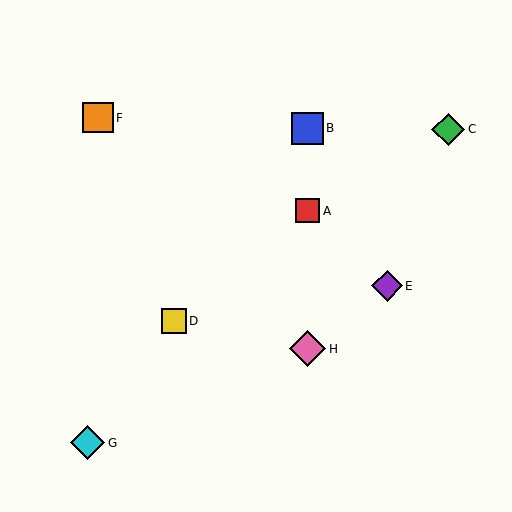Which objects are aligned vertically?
Objects A, B, H are aligned vertically.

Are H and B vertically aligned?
Yes, both are at x≈307.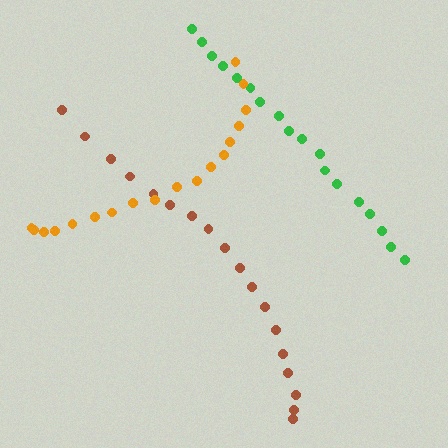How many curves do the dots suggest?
There are 3 distinct paths.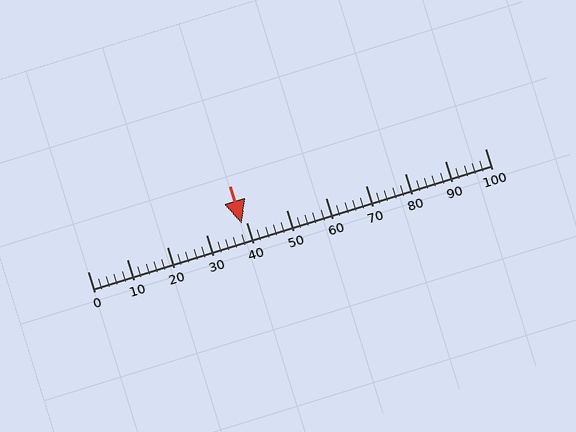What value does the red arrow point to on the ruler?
The red arrow points to approximately 39.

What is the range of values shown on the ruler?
The ruler shows values from 0 to 100.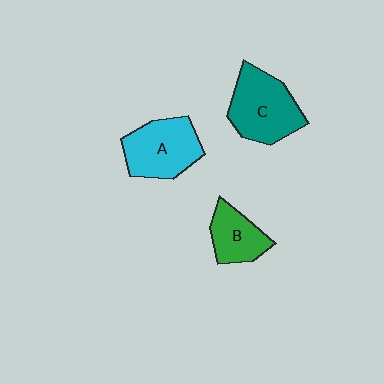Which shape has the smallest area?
Shape B (green).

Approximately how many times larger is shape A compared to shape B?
Approximately 1.5 times.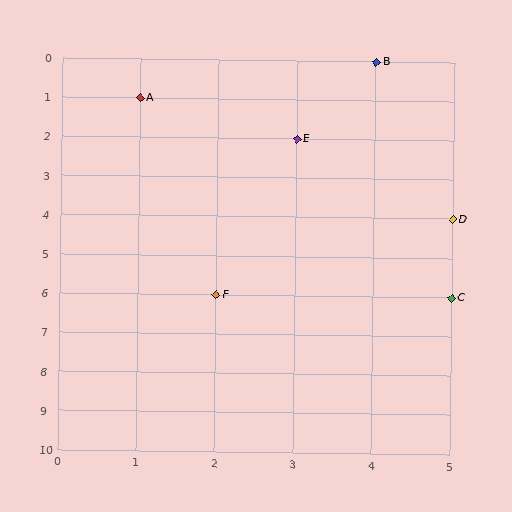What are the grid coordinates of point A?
Point A is at grid coordinates (1, 1).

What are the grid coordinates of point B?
Point B is at grid coordinates (4, 0).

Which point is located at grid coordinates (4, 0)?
Point B is at (4, 0).